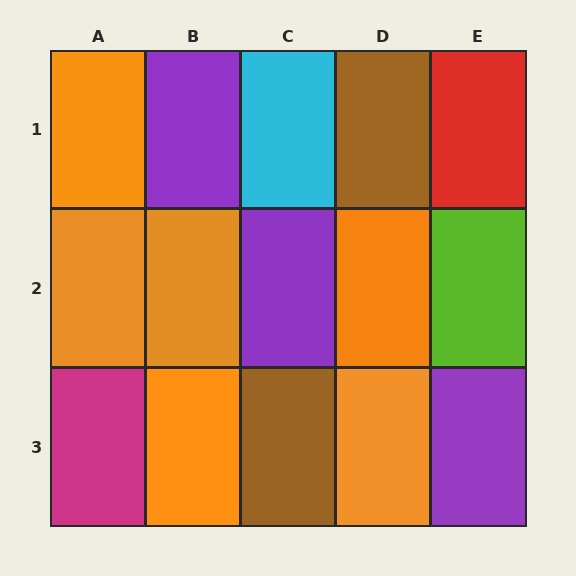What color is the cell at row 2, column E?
Lime.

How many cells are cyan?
1 cell is cyan.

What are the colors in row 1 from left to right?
Orange, purple, cyan, brown, red.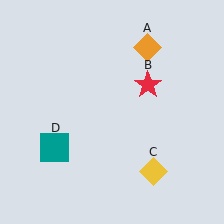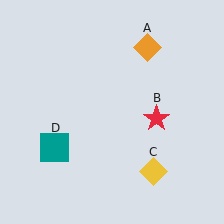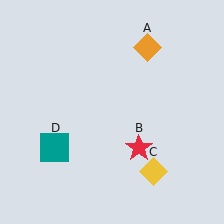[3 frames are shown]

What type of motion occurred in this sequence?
The red star (object B) rotated clockwise around the center of the scene.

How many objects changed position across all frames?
1 object changed position: red star (object B).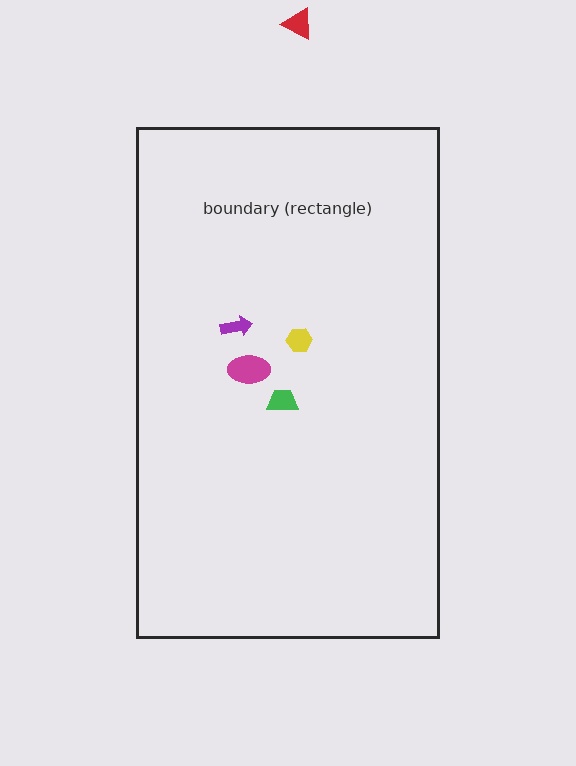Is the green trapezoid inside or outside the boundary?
Inside.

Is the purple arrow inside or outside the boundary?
Inside.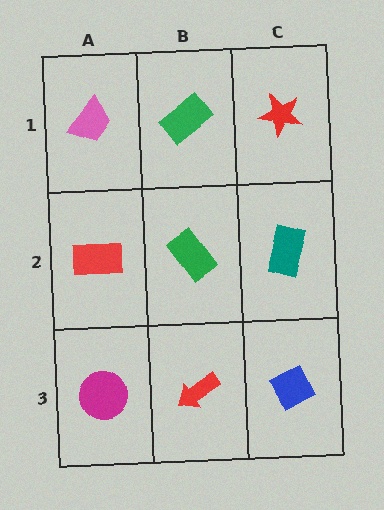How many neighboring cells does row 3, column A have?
2.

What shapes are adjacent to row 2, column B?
A green rectangle (row 1, column B), a red arrow (row 3, column B), a red rectangle (row 2, column A), a teal rectangle (row 2, column C).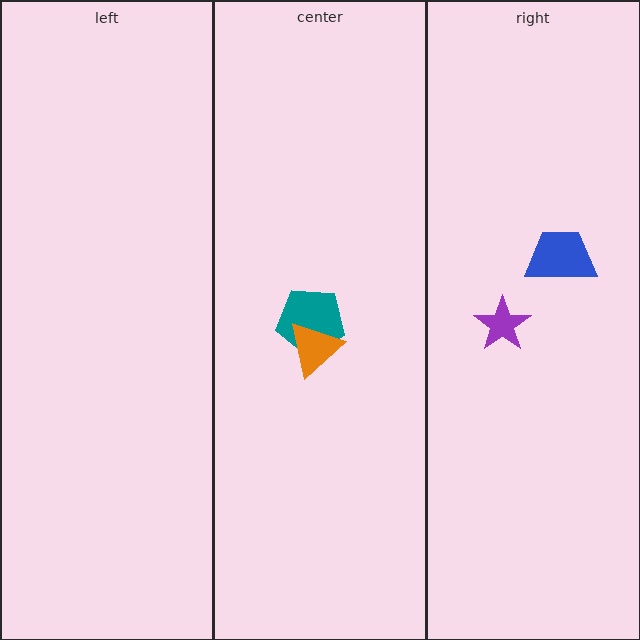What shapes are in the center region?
The teal pentagon, the orange triangle.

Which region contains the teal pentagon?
The center region.